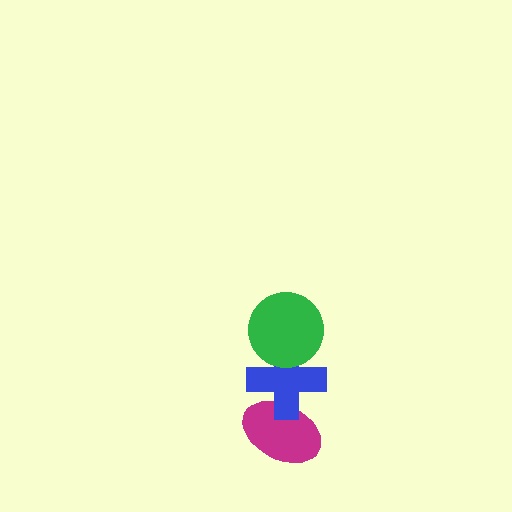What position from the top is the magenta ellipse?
The magenta ellipse is 3rd from the top.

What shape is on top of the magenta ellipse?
The blue cross is on top of the magenta ellipse.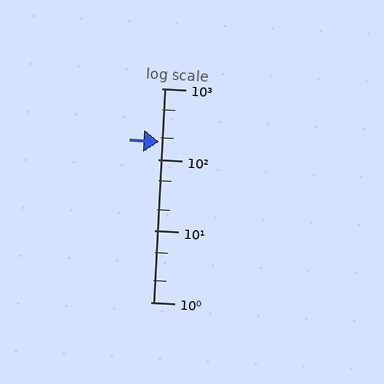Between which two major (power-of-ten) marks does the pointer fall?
The pointer is between 100 and 1000.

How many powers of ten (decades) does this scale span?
The scale spans 3 decades, from 1 to 1000.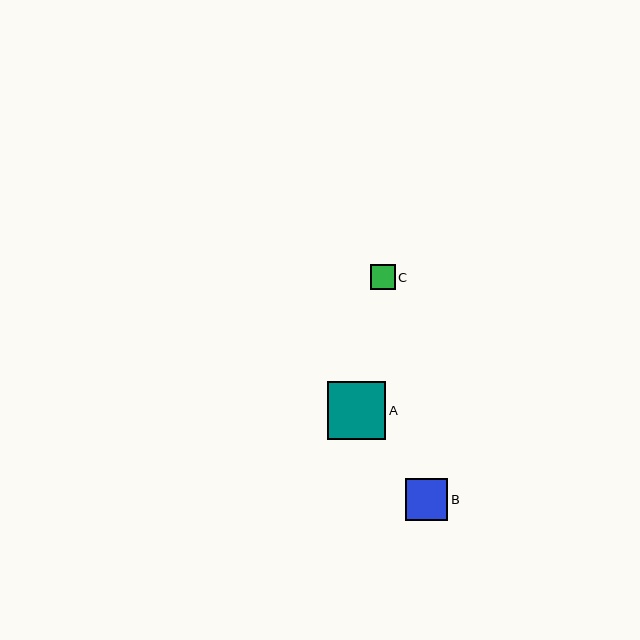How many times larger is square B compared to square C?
Square B is approximately 1.7 times the size of square C.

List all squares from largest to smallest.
From largest to smallest: A, B, C.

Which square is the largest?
Square A is the largest with a size of approximately 58 pixels.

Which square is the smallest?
Square C is the smallest with a size of approximately 25 pixels.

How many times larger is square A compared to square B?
Square A is approximately 1.4 times the size of square B.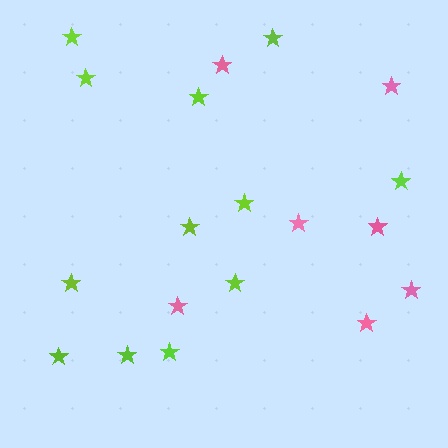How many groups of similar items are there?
There are 2 groups: one group of lime stars (12) and one group of pink stars (7).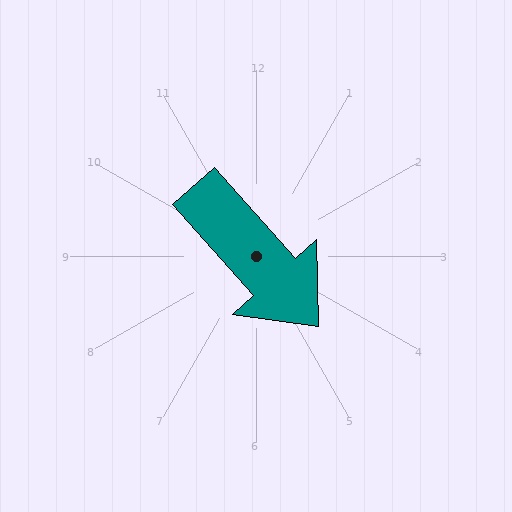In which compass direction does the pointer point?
Southeast.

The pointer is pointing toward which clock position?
Roughly 5 o'clock.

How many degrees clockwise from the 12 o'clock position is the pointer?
Approximately 138 degrees.